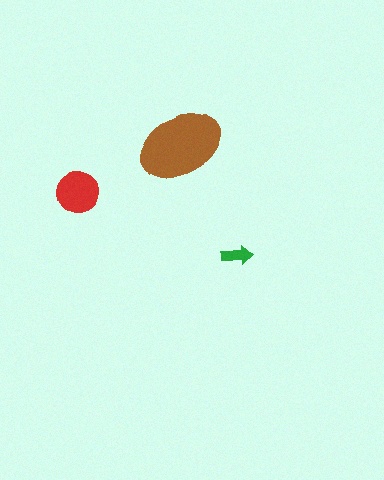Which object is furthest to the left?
The red circle is leftmost.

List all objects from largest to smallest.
The brown ellipse, the red circle, the green arrow.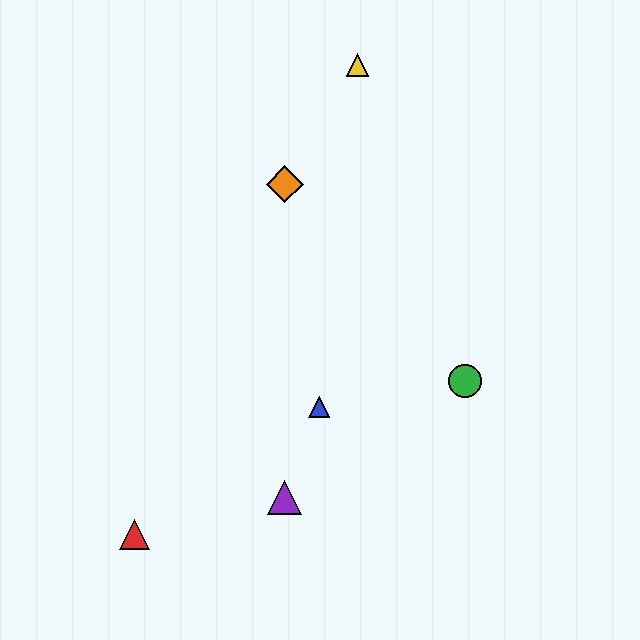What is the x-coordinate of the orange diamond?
The orange diamond is at x≈285.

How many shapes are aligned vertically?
2 shapes (the purple triangle, the orange diamond) are aligned vertically.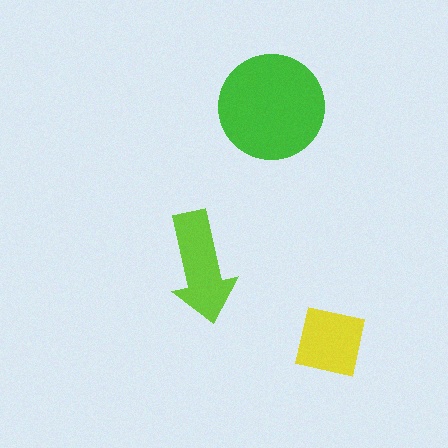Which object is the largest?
The green circle.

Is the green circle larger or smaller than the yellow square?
Larger.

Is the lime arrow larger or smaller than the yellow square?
Larger.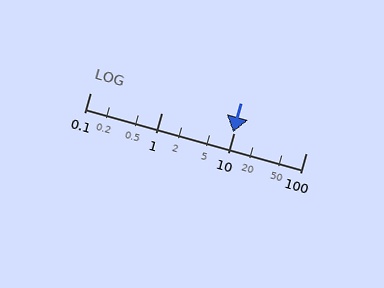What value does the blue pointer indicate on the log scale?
The pointer indicates approximately 9.6.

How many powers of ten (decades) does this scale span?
The scale spans 3 decades, from 0.1 to 100.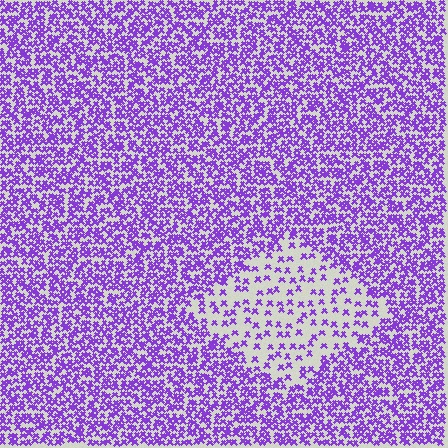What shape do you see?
I see a diamond.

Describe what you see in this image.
The image contains small purple elements arranged at two different densities. A diamond-shaped region is visible where the elements are less densely packed than the surrounding area.